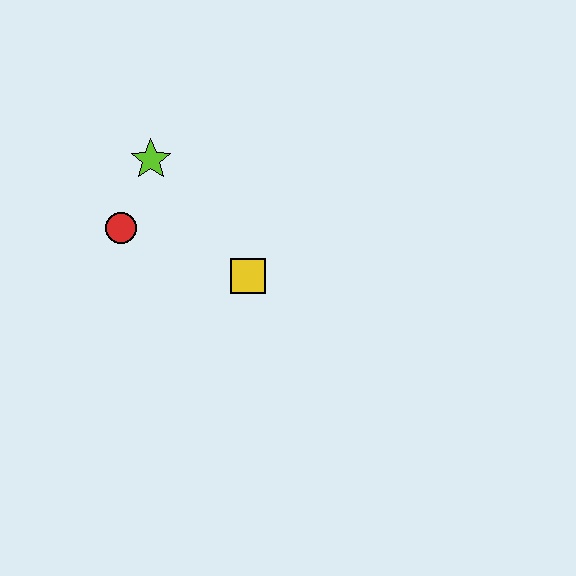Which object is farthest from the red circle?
The yellow square is farthest from the red circle.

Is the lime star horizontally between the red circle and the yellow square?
Yes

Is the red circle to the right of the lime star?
No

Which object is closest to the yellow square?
The red circle is closest to the yellow square.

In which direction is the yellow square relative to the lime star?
The yellow square is below the lime star.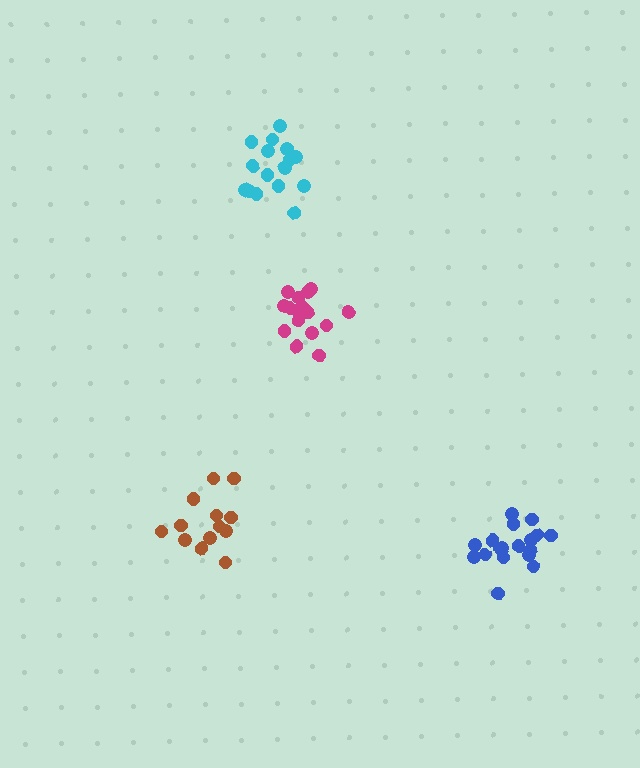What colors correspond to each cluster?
The clusters are colored: brown, magenta, blue, cyan.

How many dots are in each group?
Group 1: 13 dots, Group 2: 17 dots, Group 3: 18 dots, Group 4: 17 dots (65 total).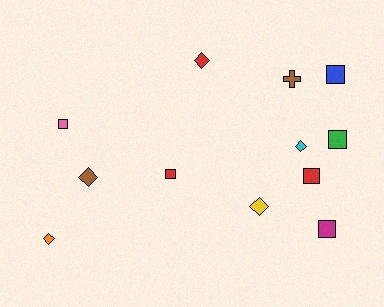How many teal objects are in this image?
There are no teal objects.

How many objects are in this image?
There are 12 objects.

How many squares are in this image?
There are 6 squares.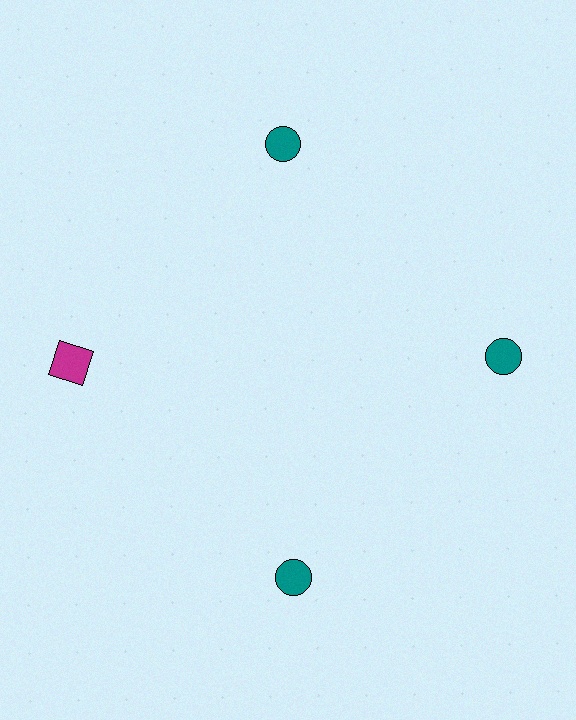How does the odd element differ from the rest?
It differs in both color (magenta instead of teal) and shape (square instead of circle).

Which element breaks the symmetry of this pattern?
The magenta square at roughly the 9 o'clock position breaks the symmetry. All other shapes are teal circles.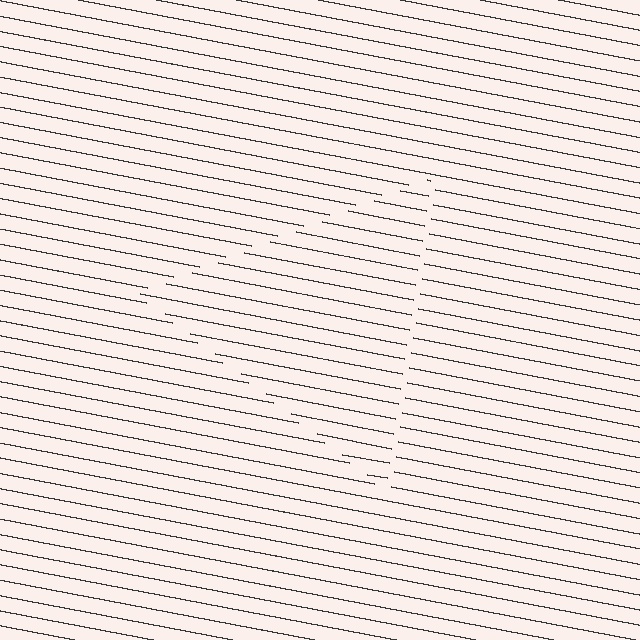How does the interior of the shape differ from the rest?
The interior of the shape contains the same grating, shifted by half a period — the contour is defined by the phase discontinuity where line-ends from the inner and outer gratings abut.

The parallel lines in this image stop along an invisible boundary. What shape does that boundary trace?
An illusory triangle. The interior of the shape contains the same grating, shifted by half a period — the contour is defined by the phase discontinuity where line-ends from the inner and outer gratings abut.